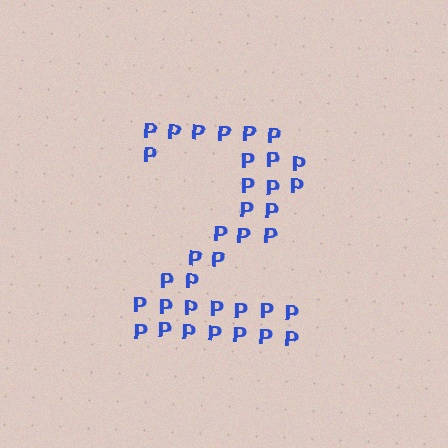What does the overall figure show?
The overall figure shows the digit 2.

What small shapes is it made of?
It is made of small letter P's.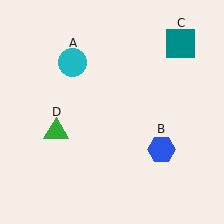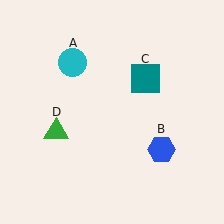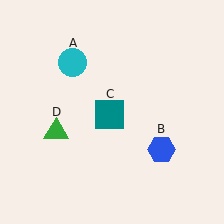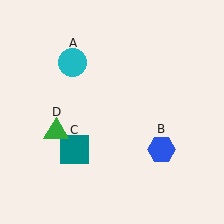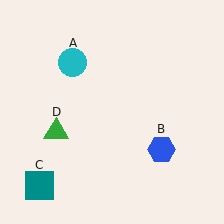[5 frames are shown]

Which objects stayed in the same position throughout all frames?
Cyan circle (object A) and blue hexagon (object B) and green triangle (object D) remained stationary.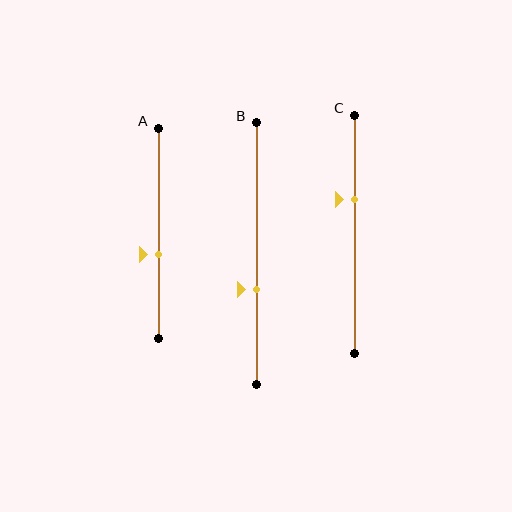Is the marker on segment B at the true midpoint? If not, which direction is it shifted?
No, the marker on segment B is shifted downward by about 14% of the segment length.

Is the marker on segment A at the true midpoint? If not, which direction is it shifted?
No, the marker on segment A is shifted downward by about 10% of the segment length.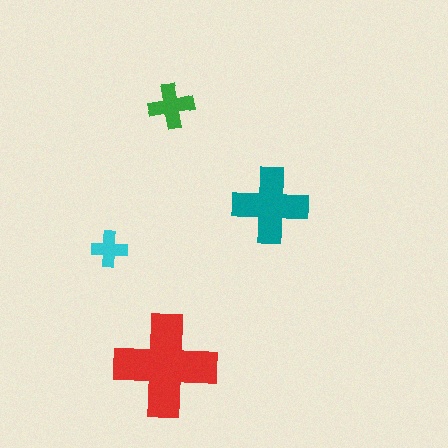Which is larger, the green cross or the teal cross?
The teal one.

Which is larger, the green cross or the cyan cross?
The green one.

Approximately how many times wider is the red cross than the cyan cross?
About 3 times wider.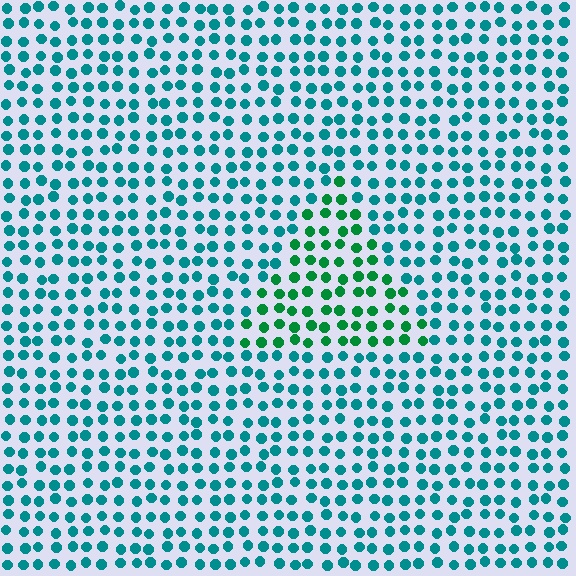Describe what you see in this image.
The image is filled with small teal elements in a uniform arrangement. A triangle-shaped region is visible where the elements are tinted to a slightly different hue, forming a subtle color boundary.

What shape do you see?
I see a triangle.